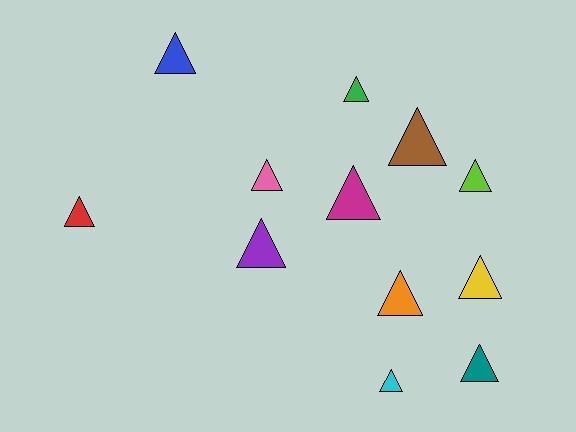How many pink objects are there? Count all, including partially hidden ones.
There is 1 pink object.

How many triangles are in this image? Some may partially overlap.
There are 12 triangles.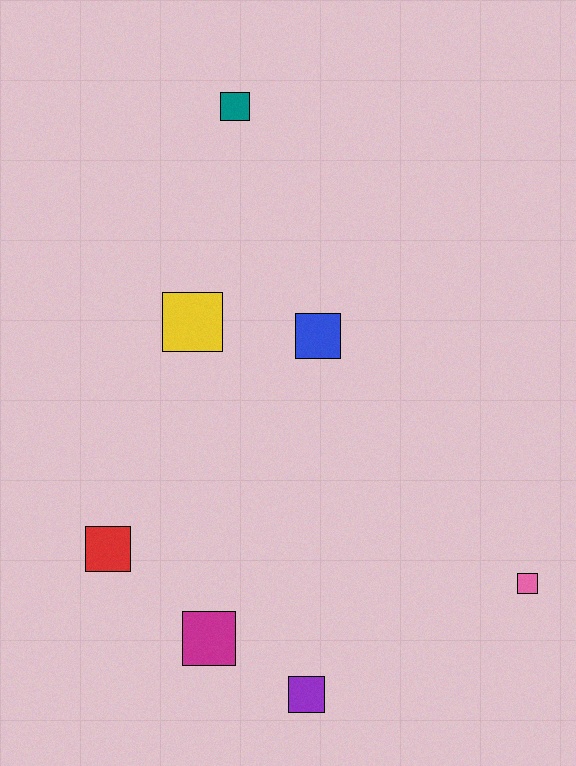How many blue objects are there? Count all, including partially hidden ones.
There is 1 blue object.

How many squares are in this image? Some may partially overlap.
There are 7 squares.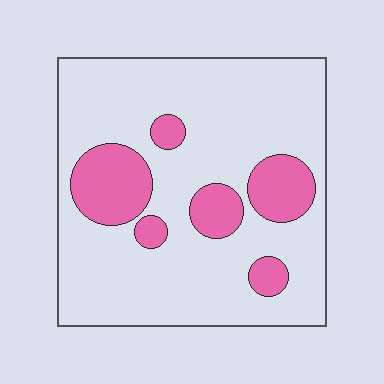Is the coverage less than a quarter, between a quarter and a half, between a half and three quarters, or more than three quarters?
Less than a quarter.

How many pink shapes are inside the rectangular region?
6.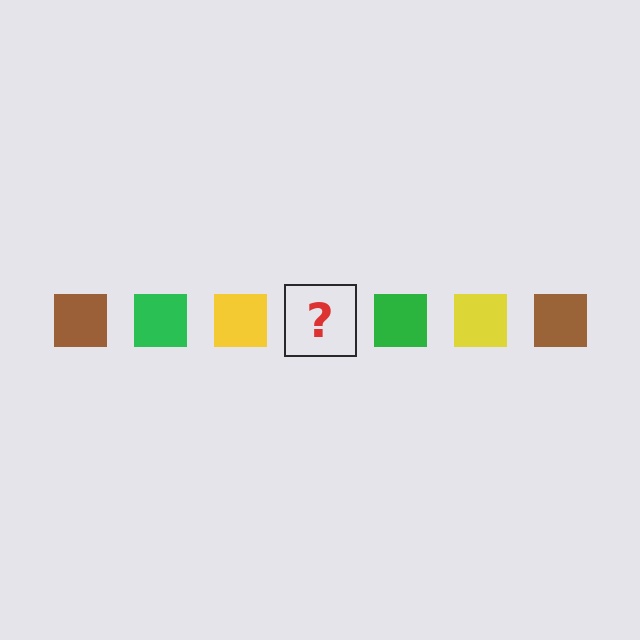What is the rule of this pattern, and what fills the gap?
The rule is that the pattern cycles through brown, green, yellow squares. The gap should be filled with a brown square.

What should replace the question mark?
The question mark should be replaced with a brown square.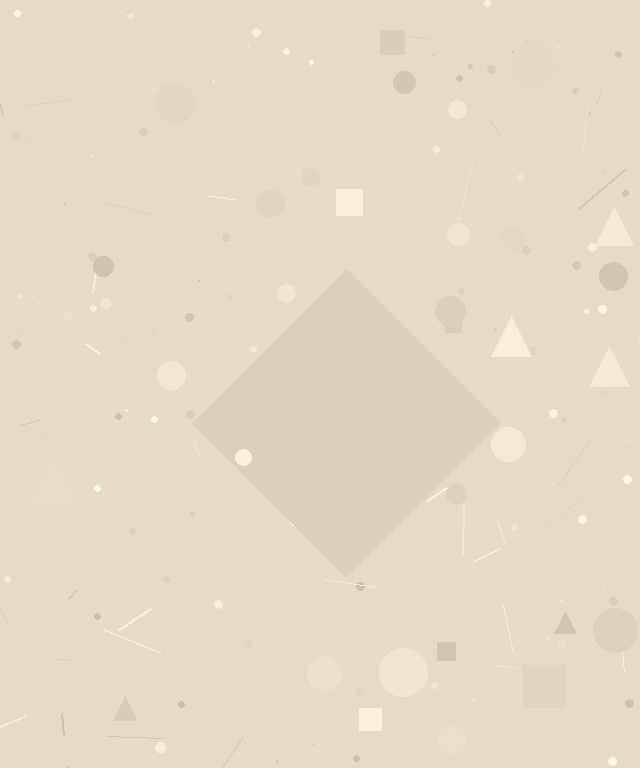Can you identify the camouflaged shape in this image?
The camouflaged shape is a diamond.